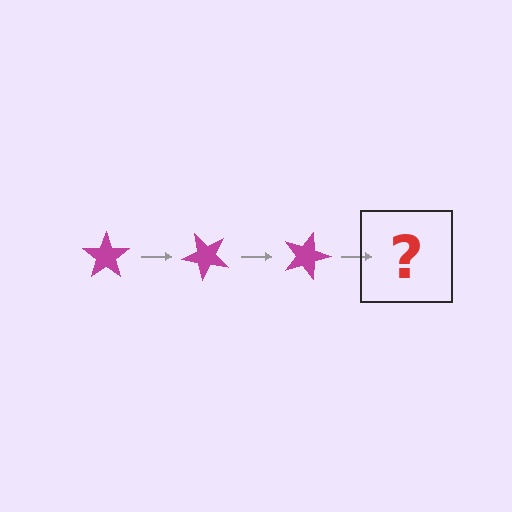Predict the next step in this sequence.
The next step is a magenta star rotated 135 degrees.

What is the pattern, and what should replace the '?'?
The pattern is that the star rotates 45 degrees each step. The '?' should be a magenta star rotated 135 degrees.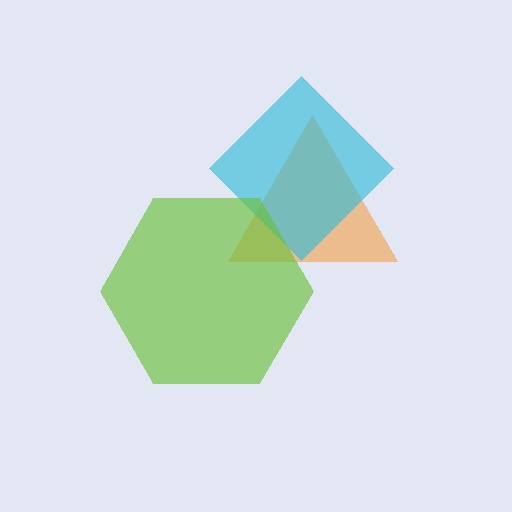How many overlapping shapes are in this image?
There are 3 overlapping shapes in the image.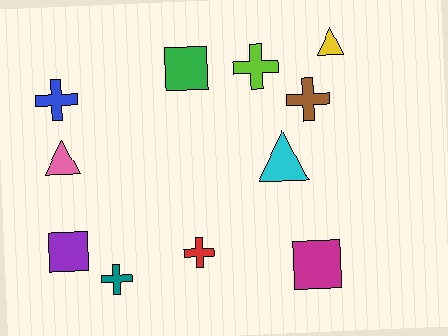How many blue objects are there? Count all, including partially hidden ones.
There is 1 blue object.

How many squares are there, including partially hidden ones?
There are 3 squares.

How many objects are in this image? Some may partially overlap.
There are 11 objects.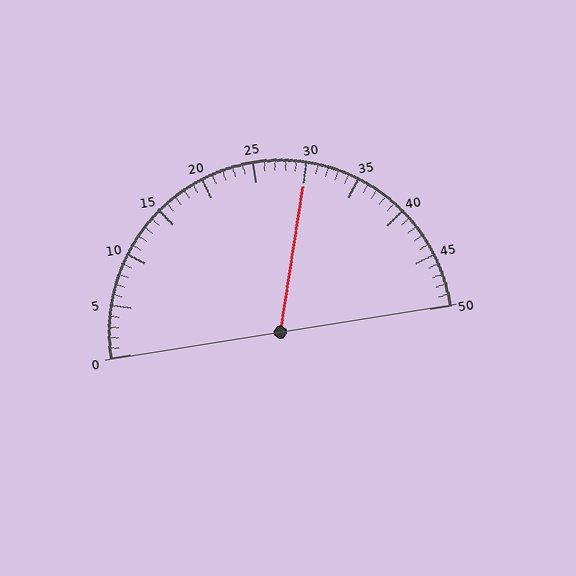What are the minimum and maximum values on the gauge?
The gauge ranges from 0 to 50.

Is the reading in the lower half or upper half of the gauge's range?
The reading is in the upper half of the range (0 to 50).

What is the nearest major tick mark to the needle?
The nearest major tick mark is 30.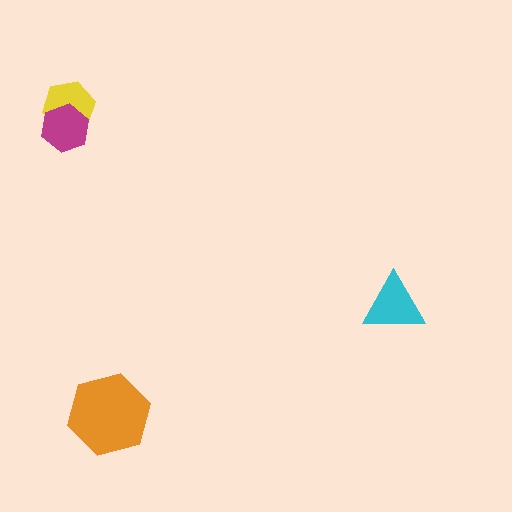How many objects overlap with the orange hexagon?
0 objects overlap with the orange hexagon.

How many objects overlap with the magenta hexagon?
1 object overlaps with the magenta hexagon.